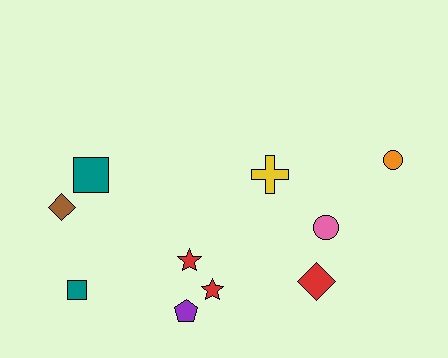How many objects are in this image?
There are 10 objects.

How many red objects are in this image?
There are 3 red objects.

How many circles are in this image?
There are 2 circles.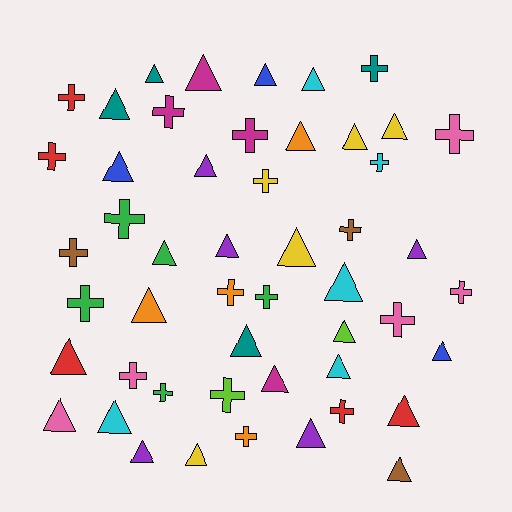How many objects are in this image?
There are 50 objects.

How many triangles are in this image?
There are 29 triangles.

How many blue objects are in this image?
There are 3 blue objects.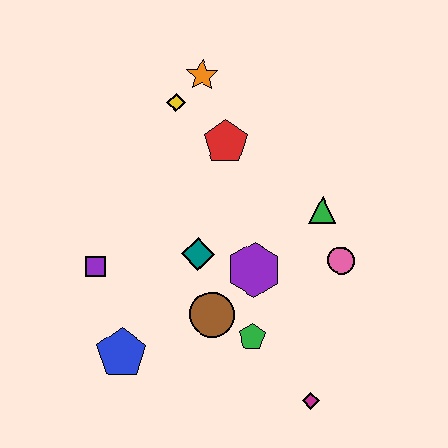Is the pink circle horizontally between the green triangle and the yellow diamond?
No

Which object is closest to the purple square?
The blue pentagon is closest to the purple square.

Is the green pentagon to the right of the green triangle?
No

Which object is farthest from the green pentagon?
The orange star is farthest from the green pentagon.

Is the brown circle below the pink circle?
Yes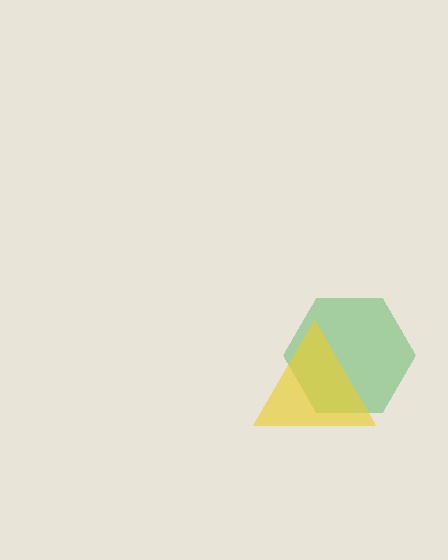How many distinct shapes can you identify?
There are 2 distinct shapes: a green hexagon, a yellow triangle.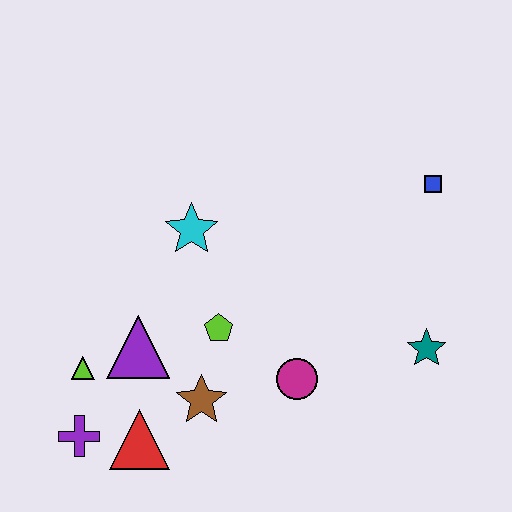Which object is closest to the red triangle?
The purple cross is closest to the red triangle.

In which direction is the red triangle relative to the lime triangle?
The red triangle is below the lime triangle.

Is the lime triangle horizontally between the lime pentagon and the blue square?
No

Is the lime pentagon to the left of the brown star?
No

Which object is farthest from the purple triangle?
The blue square is farthest from the purple triangle.